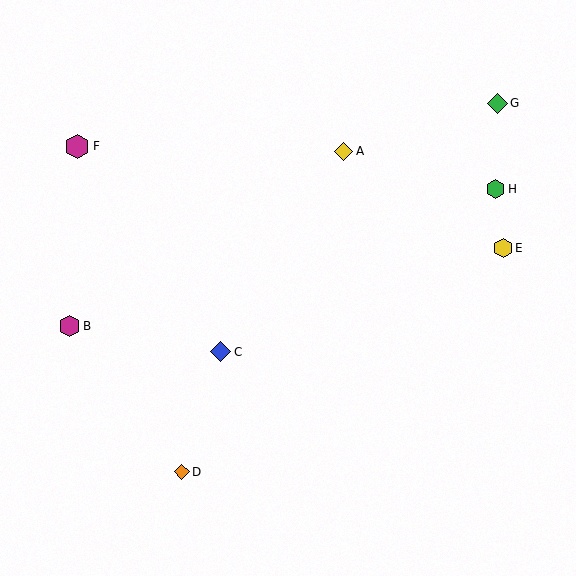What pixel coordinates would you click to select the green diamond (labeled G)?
Click at (497, 103) to select the green diamond G.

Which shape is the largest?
The magenta hexagon (labeled F) is the largest.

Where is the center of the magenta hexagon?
The center of the magenta hexagon is at (70, 326).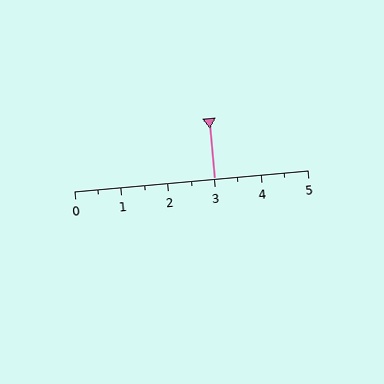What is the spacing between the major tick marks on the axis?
The major ticks are spaced 1 apart.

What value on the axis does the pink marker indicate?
The marker indicates approximately 3.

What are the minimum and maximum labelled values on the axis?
The axis runs from 0 to 5.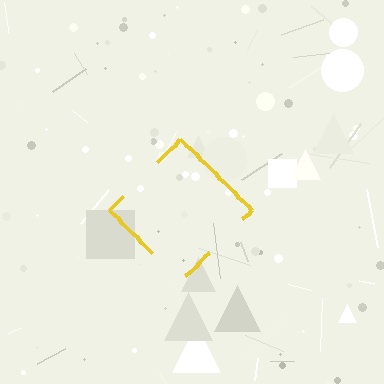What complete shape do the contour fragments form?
The contour fragments form a diamond.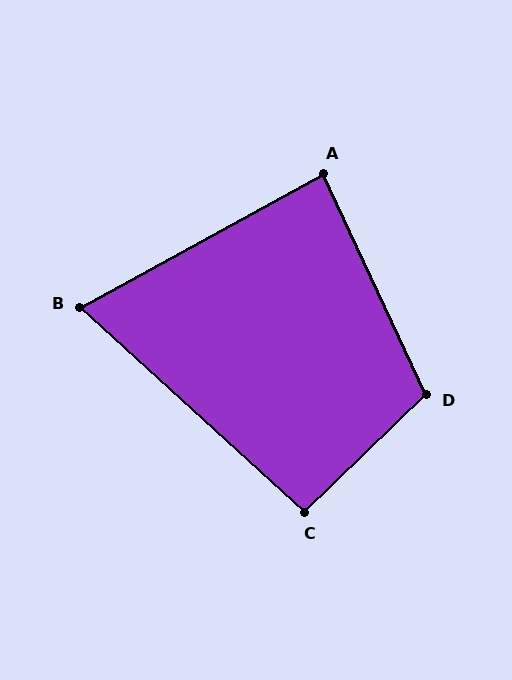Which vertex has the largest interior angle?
D, at approximately 109 degrees.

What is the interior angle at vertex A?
Approximately 86 degrees (approximately right).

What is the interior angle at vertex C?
Approximately 94 degrees (approximately right).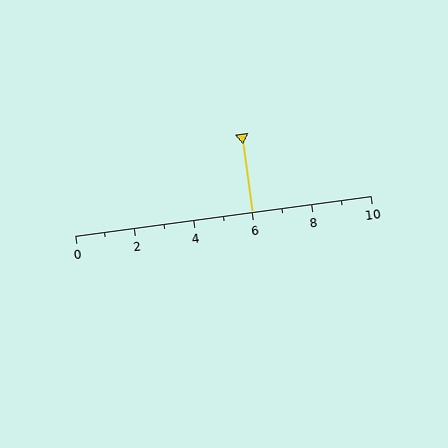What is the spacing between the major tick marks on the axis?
The major ticks are spaced 2 apart.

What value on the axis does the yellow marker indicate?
The marker indicates approximately 6.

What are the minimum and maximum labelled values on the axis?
The axis runs from 0 to 10.